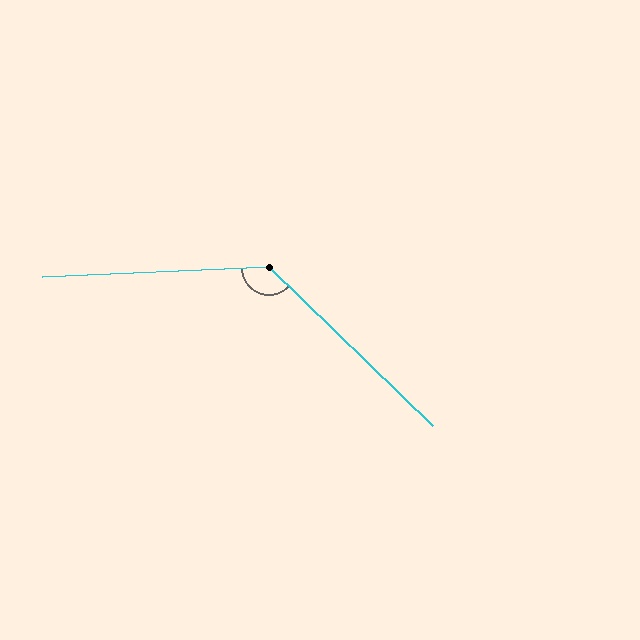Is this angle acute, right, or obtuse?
It is obtuse.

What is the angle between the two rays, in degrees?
Approximately 134 degrees.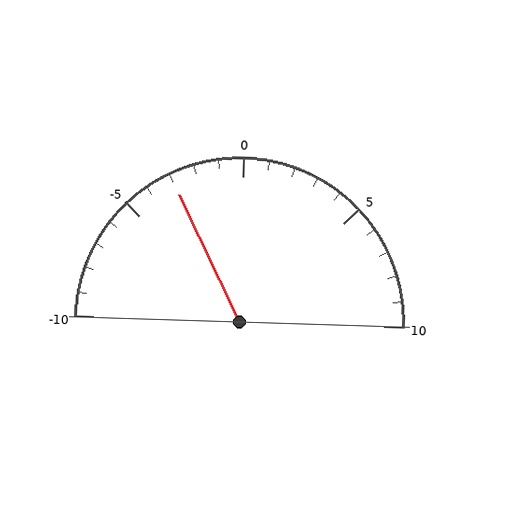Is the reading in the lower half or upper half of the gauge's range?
The reading is in the lower half of the range (-10 to 10).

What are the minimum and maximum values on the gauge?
The gauge ranges from -10 to 10.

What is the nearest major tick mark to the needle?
The nearest major tick mark is -5.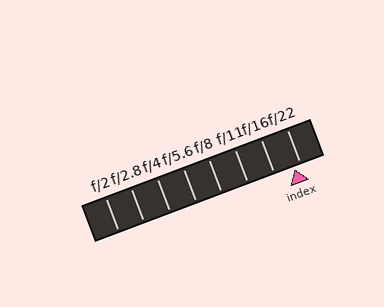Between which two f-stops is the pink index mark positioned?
The index mark is between f/16 and f/22.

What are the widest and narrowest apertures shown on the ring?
The widest aperture shown is f/2 and the narrowest is f/22.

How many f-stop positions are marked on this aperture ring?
There are 8 f-stop positions marked.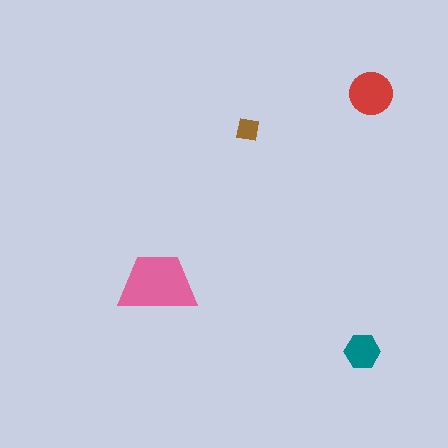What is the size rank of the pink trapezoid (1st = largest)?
1st.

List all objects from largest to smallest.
The pink trapezoid, the red circle, the teal hexagon, the brown square.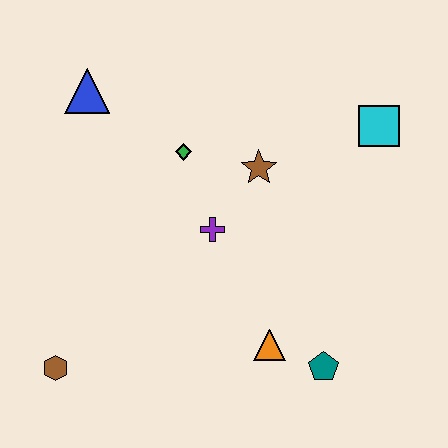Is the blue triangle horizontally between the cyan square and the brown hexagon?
Yes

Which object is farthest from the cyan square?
The brown hexagon is farthest from the cyan square.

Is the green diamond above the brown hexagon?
Yes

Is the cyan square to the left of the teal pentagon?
No